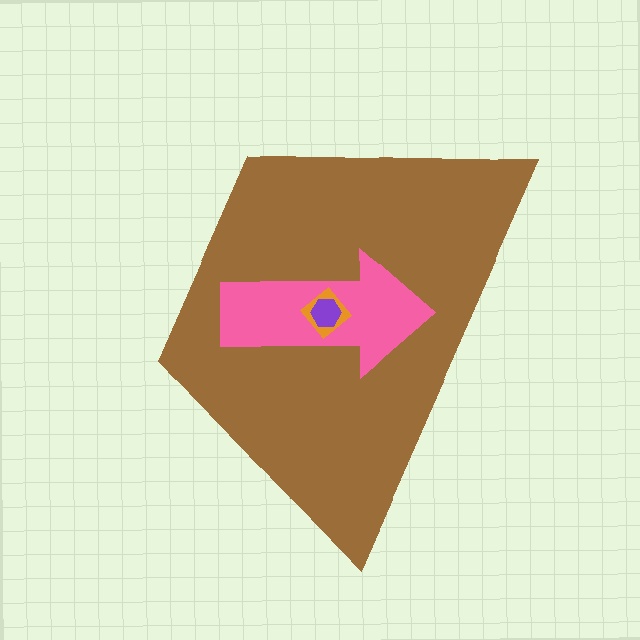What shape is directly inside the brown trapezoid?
The pink arrow.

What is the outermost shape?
The brown trapezoid.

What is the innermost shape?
The purple hexagon.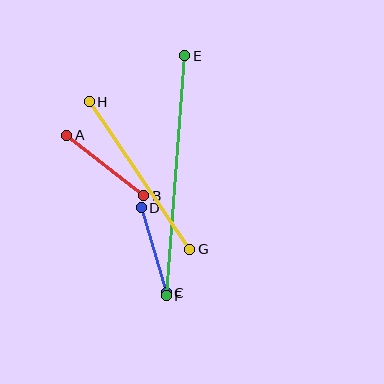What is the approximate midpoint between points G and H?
The midpoint is at approximately (139, 175) pixels.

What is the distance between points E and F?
The distance is approximately 241 pixels.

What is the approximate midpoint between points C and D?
The midpoint is at approximately (154, 250) pixels.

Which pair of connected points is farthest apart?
Points E and F are farthest apart.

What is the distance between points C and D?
The distance is approximately 89 pixels.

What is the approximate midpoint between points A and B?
The midpoint is at approximately (105, 165) pixels.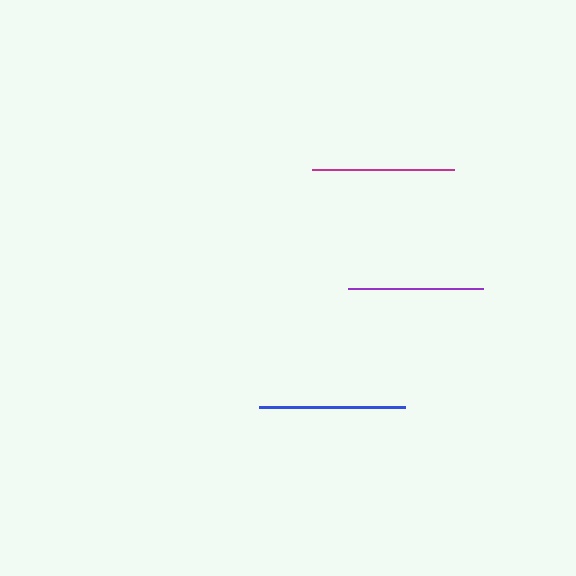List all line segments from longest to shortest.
From longest to shortest: blue, magenta, purple.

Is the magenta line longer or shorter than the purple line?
The magenta line is longer than the purple line.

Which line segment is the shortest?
The purple line is the shortest at approximately 135 pixels.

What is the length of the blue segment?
The blue segment is approximately 146 pixels long.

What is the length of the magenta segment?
The magenta segment is approximately 143 pixels long.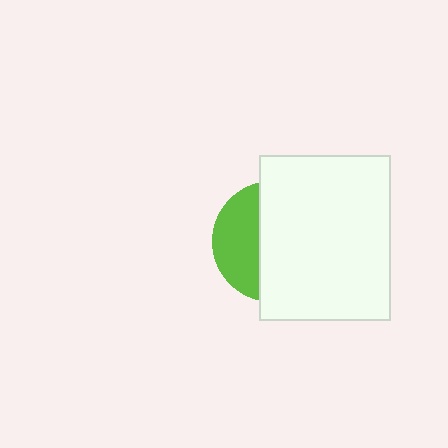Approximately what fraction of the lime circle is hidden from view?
Roughly 64% of the lime circle is hidden behind the white rectangle.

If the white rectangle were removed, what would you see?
You would see the complete lime circle.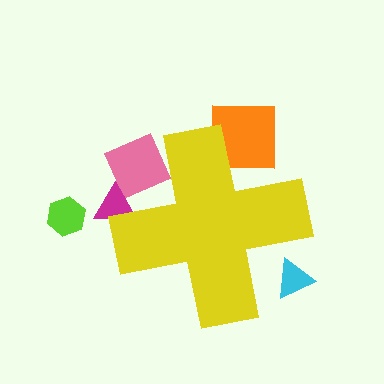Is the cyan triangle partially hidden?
Yes, the cyan triangle is partially hidden behind the yellow cross.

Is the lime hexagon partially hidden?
No, the lime hexagon is fully visible.